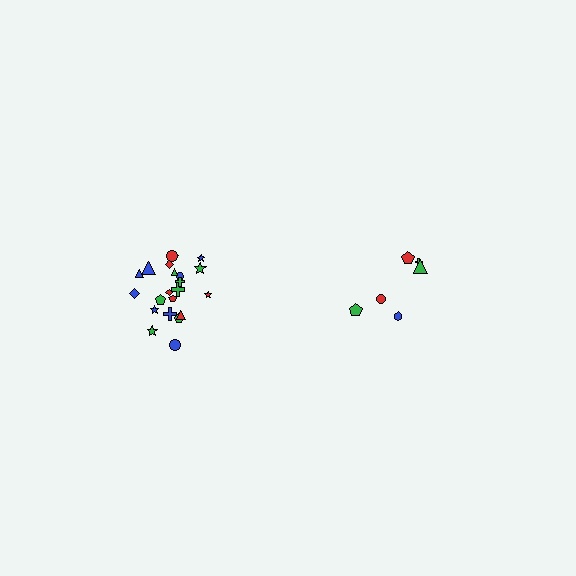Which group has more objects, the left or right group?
The left group.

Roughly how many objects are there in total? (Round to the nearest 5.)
Roughly 30 objects in total.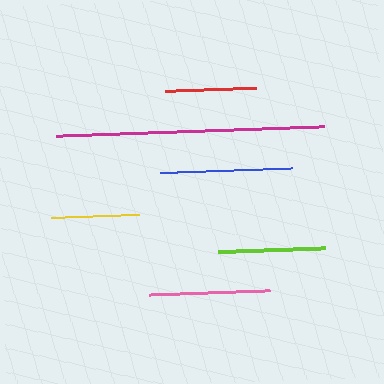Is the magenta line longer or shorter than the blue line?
The magenta line is longer than the blue line.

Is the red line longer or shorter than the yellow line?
The red line is longer than the yellow line.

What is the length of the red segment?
The red segment is approximately 92 pixels long.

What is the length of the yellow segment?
The yellow segment is approximately 88 pixels long.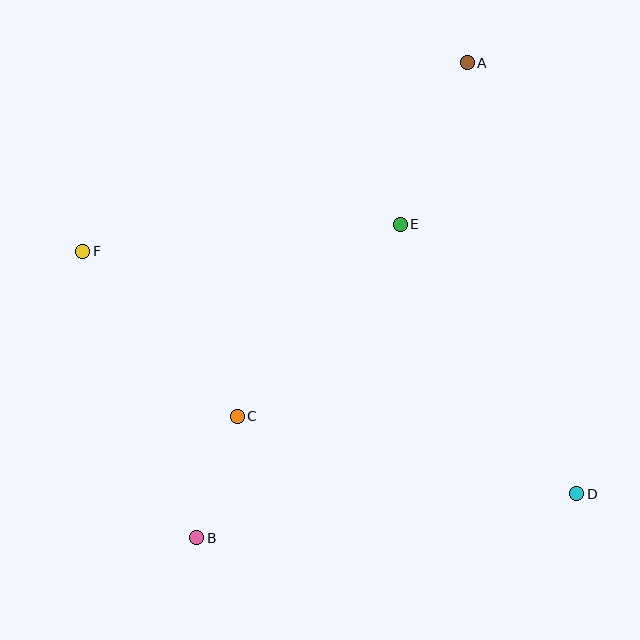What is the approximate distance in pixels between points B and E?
The distance between B and E is approximately 374 pixels.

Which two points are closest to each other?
Points B and C are closest to each other.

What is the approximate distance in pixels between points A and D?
The distance between A and D is approximately 445 pixels.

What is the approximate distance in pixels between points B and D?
The distance between B and D is approximately 383 pixels.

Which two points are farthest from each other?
Points D and F are farthest from each other.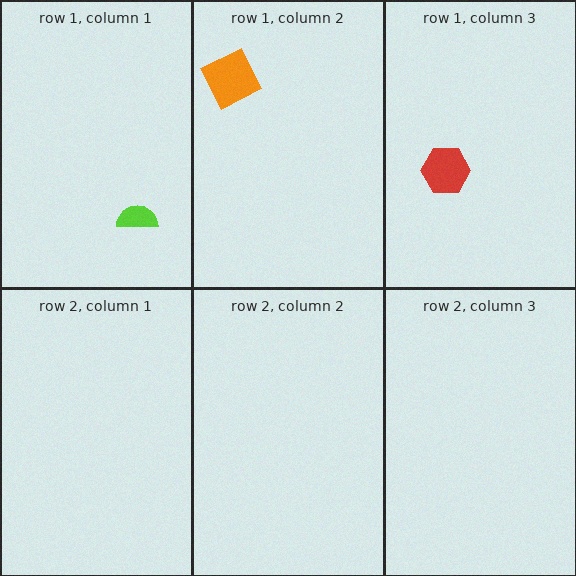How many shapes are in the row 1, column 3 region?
1.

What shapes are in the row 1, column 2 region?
The orange diamond.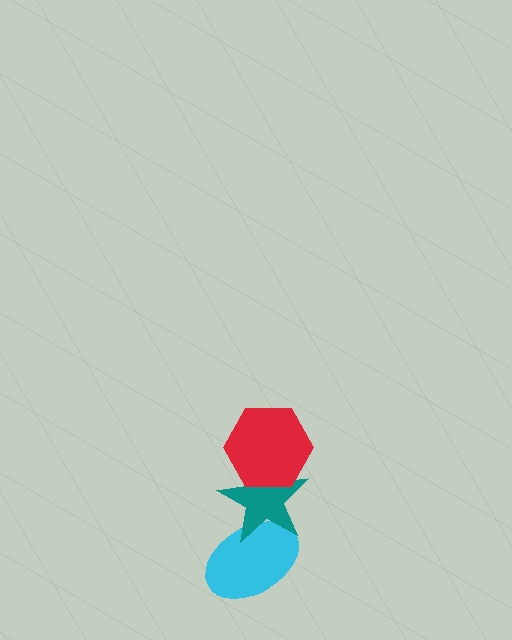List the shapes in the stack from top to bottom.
From top to bottom: the red hexagon, the teal star, the cyan ellipse.